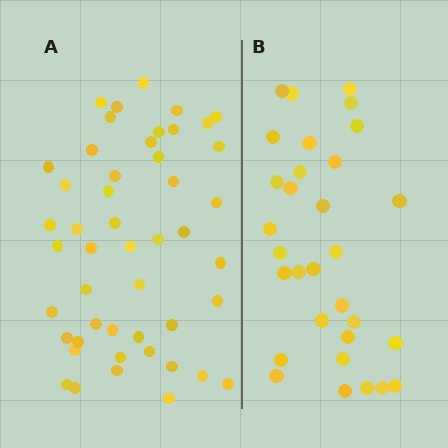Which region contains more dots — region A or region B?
Region A (the left region) has more dots.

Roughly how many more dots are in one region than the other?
Region A has approximately 15 more dots than region B.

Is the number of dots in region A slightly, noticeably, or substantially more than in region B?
Region A has substantially more. The ratio is roughly 1.5 to 1.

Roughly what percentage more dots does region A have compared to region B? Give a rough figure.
About 55% more.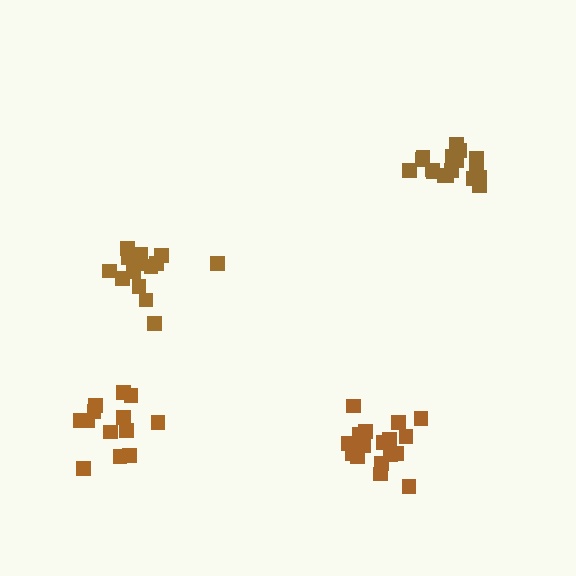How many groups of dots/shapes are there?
There are 4 groups.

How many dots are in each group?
Group 1: 14 dots, Group 2: 13 dots, Group 3: 18 dots, Group 4: 19 dots (64 total).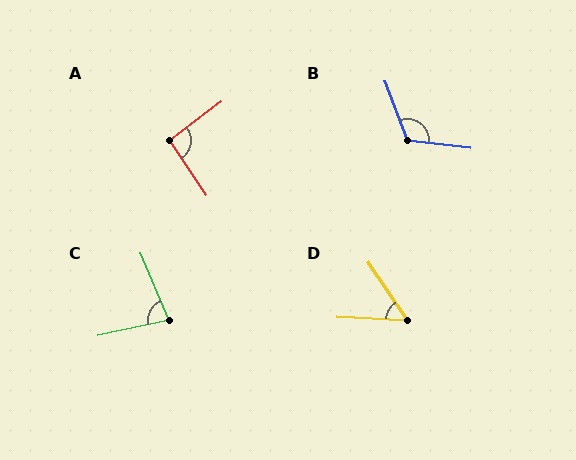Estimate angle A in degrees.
Approximately 93 degrees.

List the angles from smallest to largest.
D (54°), C (79°), A (93°), B (118°).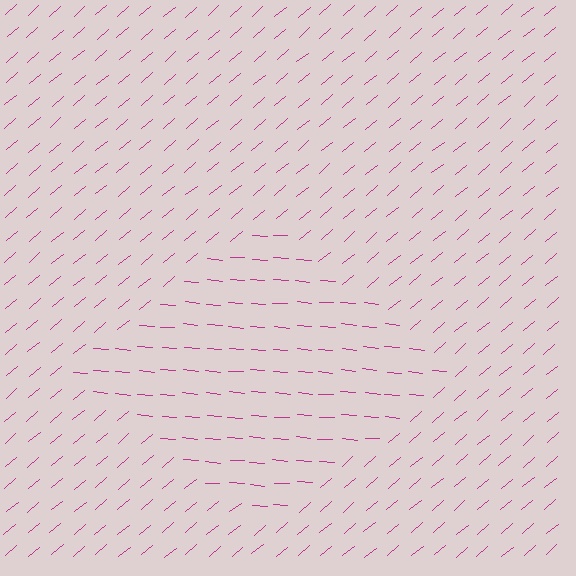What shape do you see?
I see a diamond.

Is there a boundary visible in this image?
Yes, there is a texture boundary formed by a change in line orientation.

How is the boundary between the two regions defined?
The boundary is defined purely by a change in line orientation (approximately 45 degrees difference). All lines are the same color and thickness.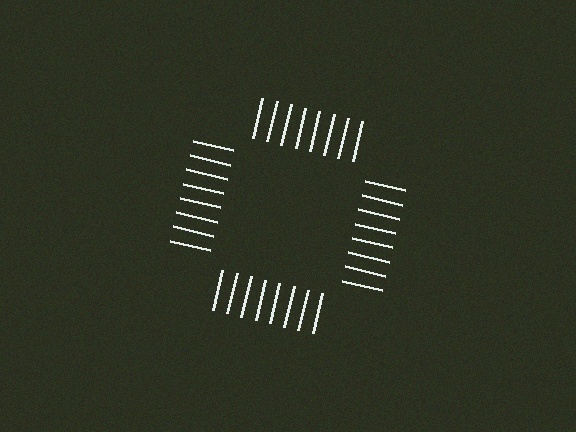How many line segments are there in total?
32 — 8 along each of the 4 edges.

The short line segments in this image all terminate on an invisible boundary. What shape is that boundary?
An illusory square — the line segments terminate on its edges but no continuous stroke is drawn.